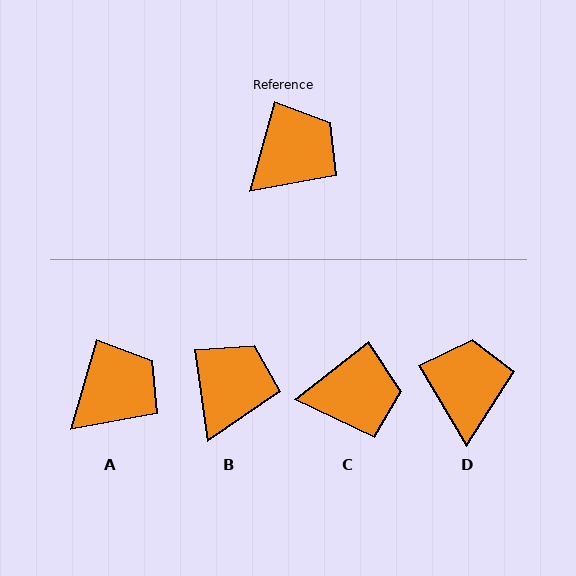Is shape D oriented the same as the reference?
No, it is off by about 47 degrees.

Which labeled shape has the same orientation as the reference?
A.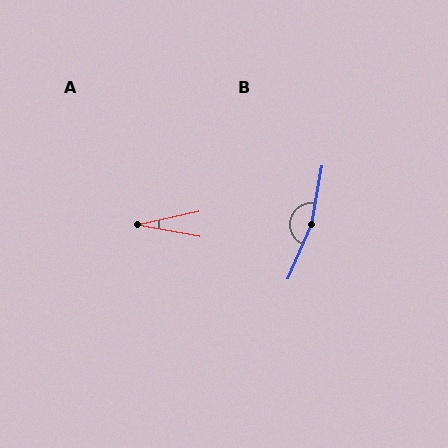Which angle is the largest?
B, at approximately 167 degrees.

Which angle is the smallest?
A, at approximately 22 degrees.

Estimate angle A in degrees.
Approximately 22 degrees.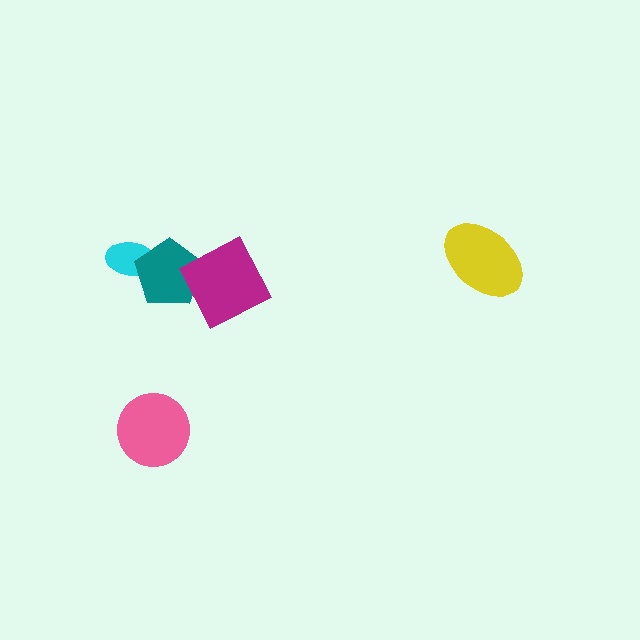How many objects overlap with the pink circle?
0 objects overlap with the pink circle.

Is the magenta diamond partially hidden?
No, no other shape covers it.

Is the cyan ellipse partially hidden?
Yes, it is partially covered by another shape.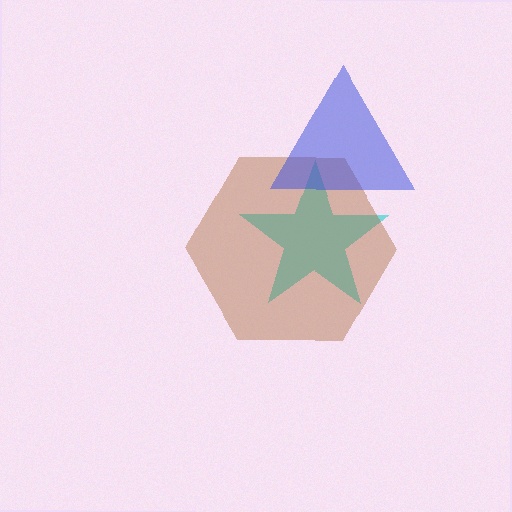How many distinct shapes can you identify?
There are 3 distinct shapes: a cyan star, a brown hexagon, a blue triangle.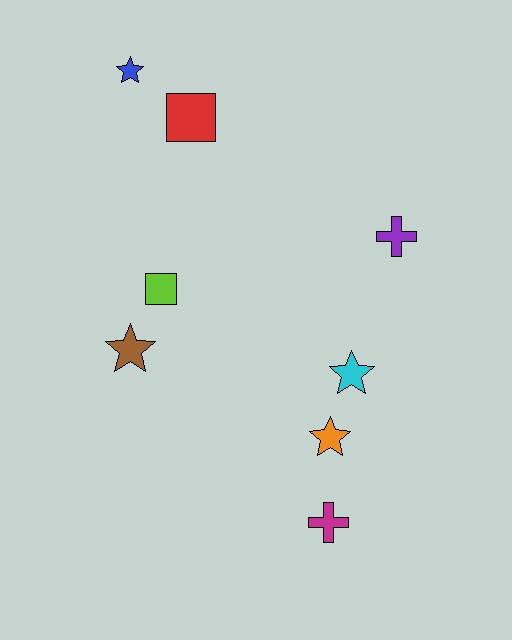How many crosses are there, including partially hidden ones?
There are 2 crosses.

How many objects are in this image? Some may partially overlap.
There are 8 objects.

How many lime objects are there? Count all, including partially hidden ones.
There is 1 lime object.